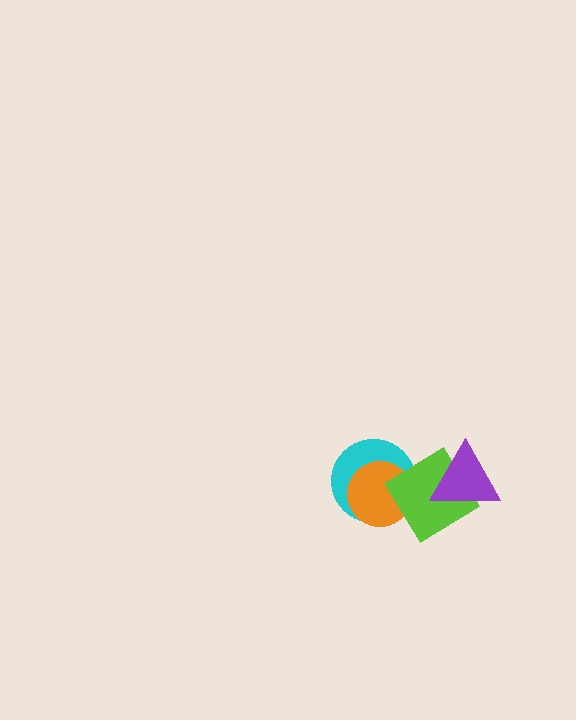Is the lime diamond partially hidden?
Yes, it is partially covered by another shape.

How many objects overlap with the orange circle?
2 objects overlap with the orange circle.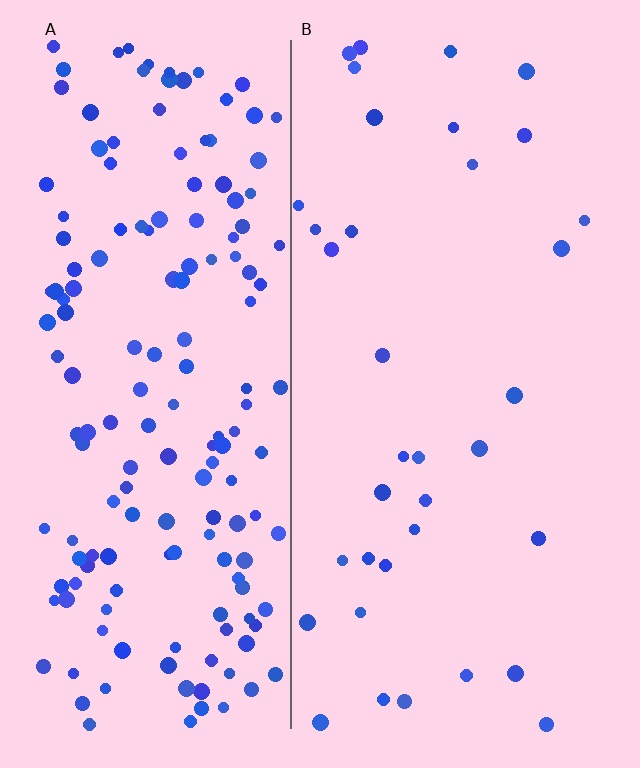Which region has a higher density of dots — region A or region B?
A (the left).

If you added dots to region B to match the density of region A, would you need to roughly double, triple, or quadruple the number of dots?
Approximately quadruple.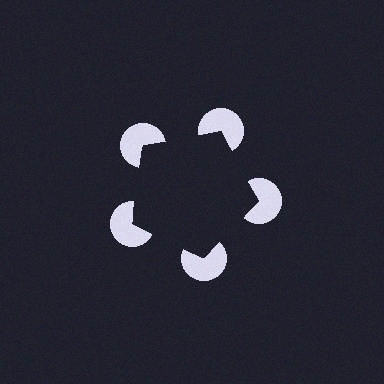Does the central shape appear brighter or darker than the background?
It typically appears slightly darker than the background, even though no actual brightness change is drawn.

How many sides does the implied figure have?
5 sides.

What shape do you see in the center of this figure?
An illusory pentagon — its edges are inferred from the aligned wedge cuts in the pac-man discs, not physically drawn.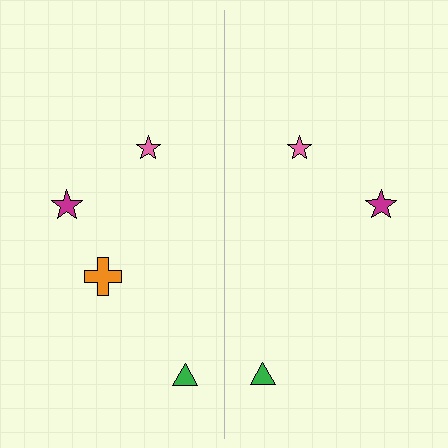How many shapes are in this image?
There are 7 shapes in this image.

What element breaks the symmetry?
A orange cross is missing from the right side.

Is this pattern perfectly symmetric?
No, the pattern is not perfectly symmetric. A orange cross is missing from the right side.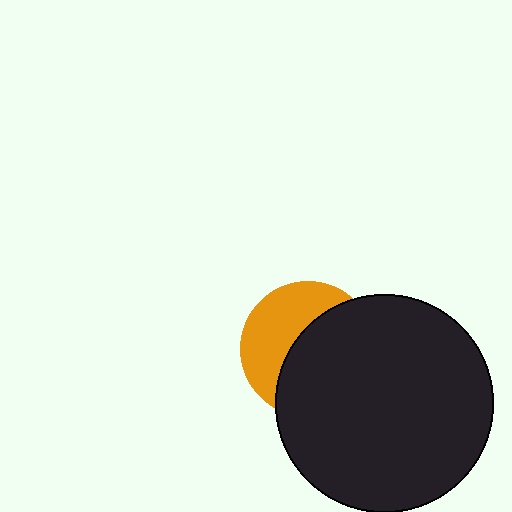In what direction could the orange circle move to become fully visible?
The orange circle could move left. That would shift it out from behind the black circle entirely.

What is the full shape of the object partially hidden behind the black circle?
The partially hidden object is an orange circle.